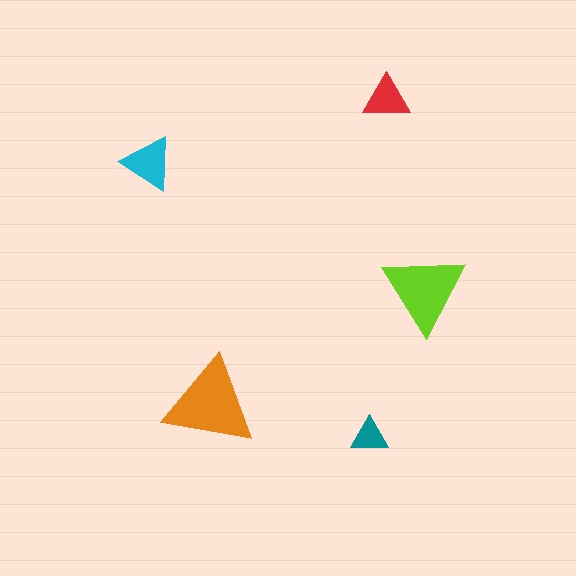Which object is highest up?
The red triangle is topmost.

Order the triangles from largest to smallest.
the orange one, the lime one, the cyan one, the red one, the teal one.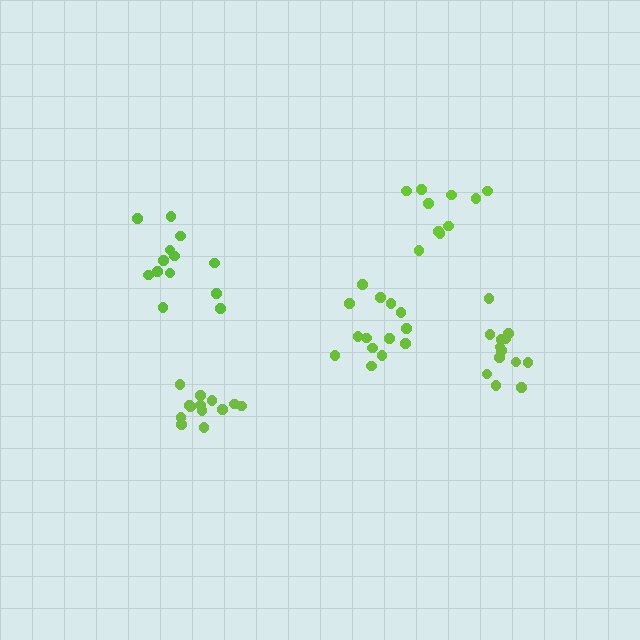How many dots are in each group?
Group 1: 13 dots, Group 2: 14 dots, Group 3: 10 dots, Group 4: 13 dots, Group 5: 13 dots (63 total).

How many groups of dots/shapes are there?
There are 5 groups.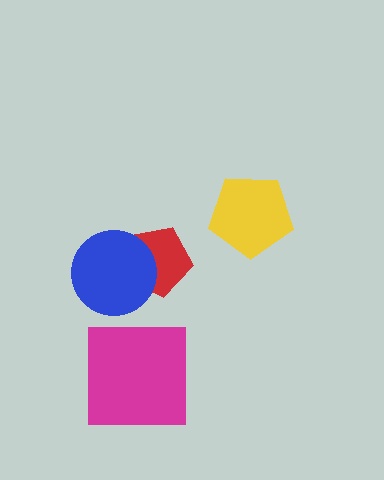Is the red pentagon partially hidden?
Yes, it is partially covered by another shape.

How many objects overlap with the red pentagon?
1 object overlaps with the red pentagon.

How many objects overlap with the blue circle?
1 object overlaps with the blue circle.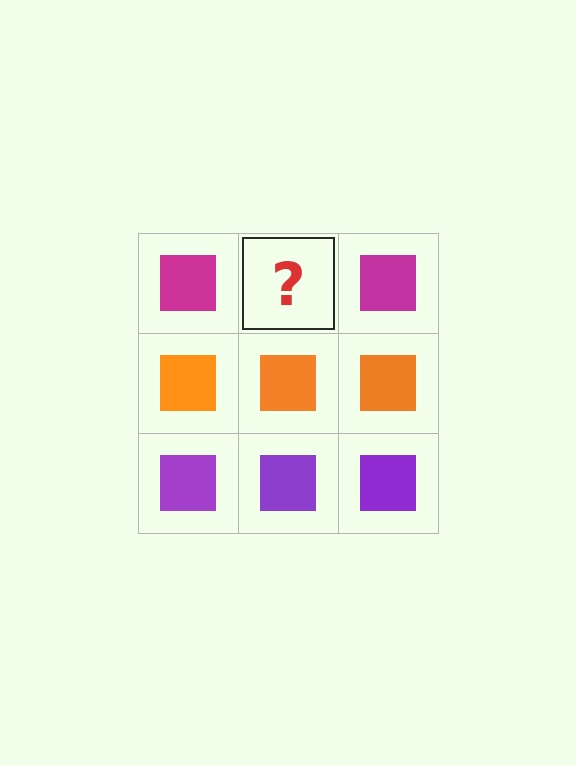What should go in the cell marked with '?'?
The missing cell should contain a magenta square.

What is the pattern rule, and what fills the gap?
The rule is that each row has a consistent color. The gap should be filled with a magenta square.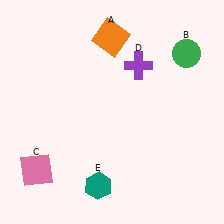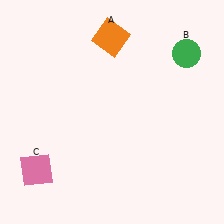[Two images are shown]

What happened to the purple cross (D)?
The purple cross (D) was removed in Image 2. It was in the top-right area of Image 1.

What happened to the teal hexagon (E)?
The teal hexagon (E) was removed in Image 2. It was in the bottom-left area of Image 1.